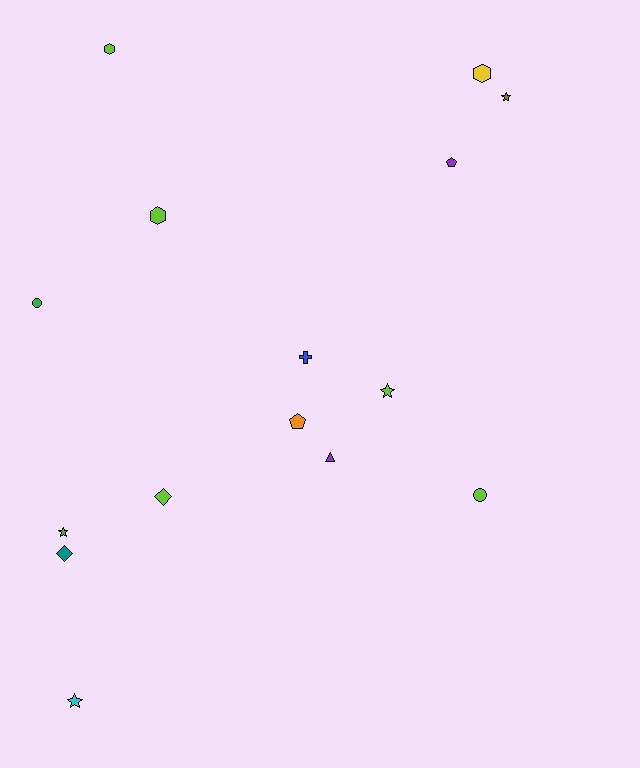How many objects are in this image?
There are 15 objects.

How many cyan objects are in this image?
There is 1 cyan object.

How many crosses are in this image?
There is 1 cross.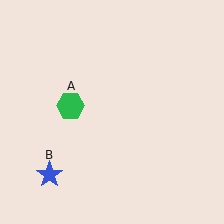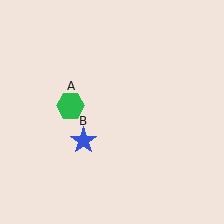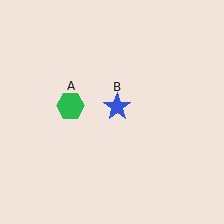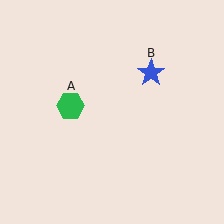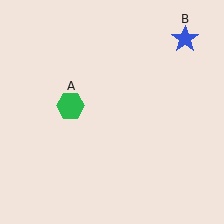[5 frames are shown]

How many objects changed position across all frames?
1 object changed position: blue star (object B).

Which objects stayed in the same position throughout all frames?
Green hexagon (object A) remained stationary.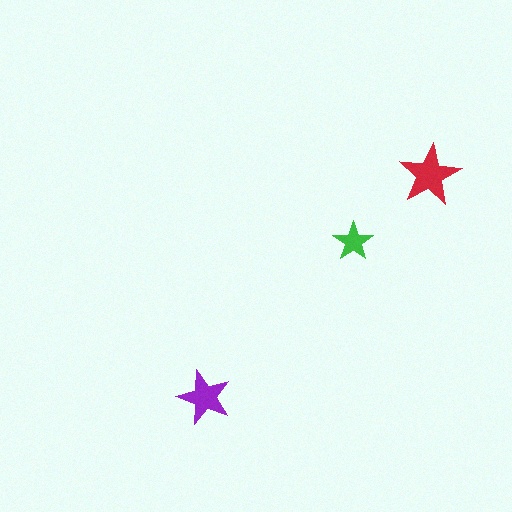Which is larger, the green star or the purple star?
The purple one.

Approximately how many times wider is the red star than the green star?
About 1.5 times wider.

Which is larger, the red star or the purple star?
The red one.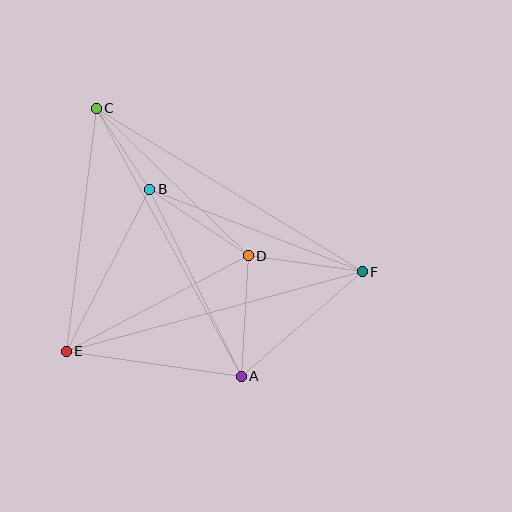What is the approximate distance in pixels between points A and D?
The distance between A and D is approximately 121 pixels.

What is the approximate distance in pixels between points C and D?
The distance between C and D is approximately 212 pixels.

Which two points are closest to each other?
Points B and C are closest to each other.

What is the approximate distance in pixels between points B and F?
The distance between B and F is approximately 228 pixels.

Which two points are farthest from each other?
Points C and F are farthest from each other.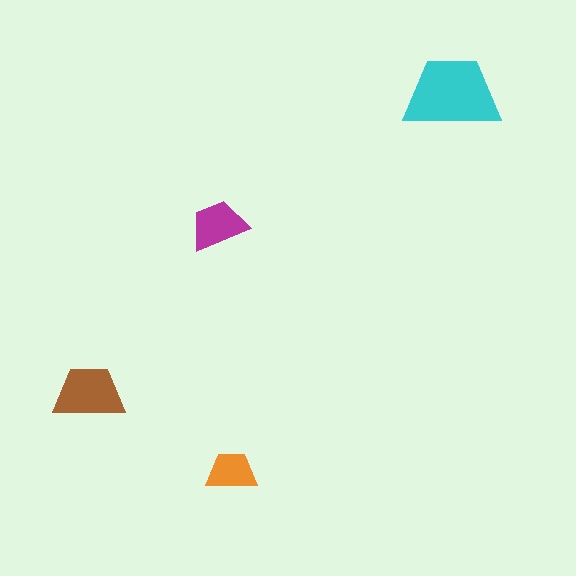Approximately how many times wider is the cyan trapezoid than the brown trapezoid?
About 1.5 times wider.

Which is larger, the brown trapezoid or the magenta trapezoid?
The brown one.